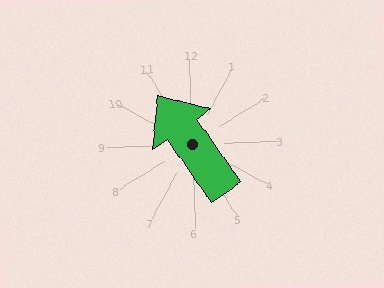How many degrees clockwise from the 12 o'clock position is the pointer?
Approximately 327 degrees.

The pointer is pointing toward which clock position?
Roughly 11 o'clock.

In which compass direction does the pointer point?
Northwest.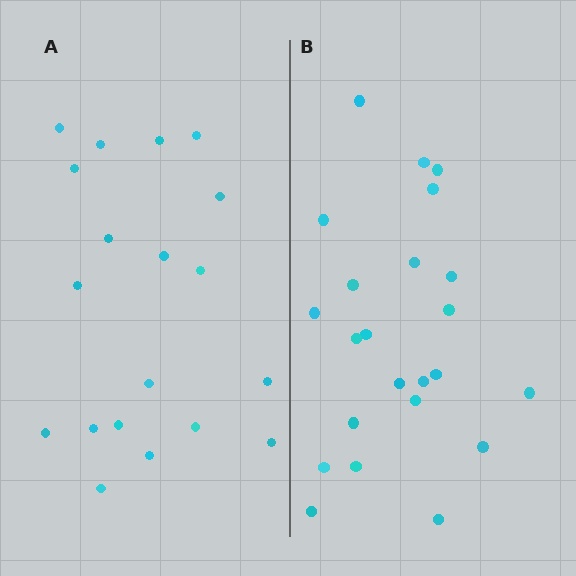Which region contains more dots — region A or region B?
Region B (the right region) has more dots.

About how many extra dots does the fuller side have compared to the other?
Region B has about 4 more dots than region A.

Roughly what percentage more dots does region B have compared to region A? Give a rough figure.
About 20% more.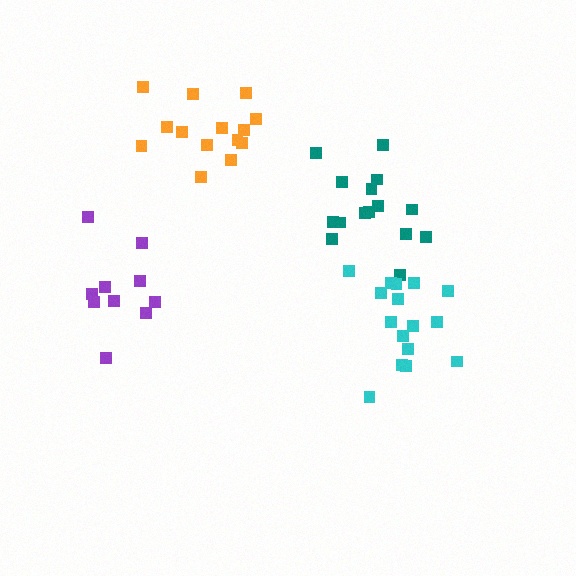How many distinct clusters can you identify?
There are 4 distinct clusters.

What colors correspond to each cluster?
The clusters are colored: teal, cyan, purple, orange.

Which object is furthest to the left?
The purple cluster is leftmost.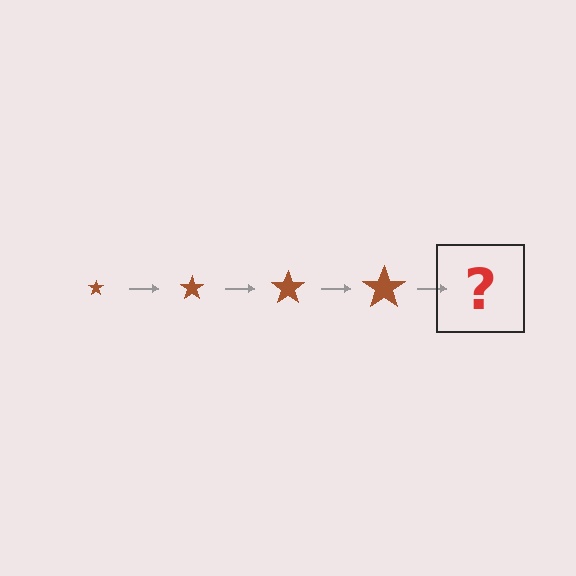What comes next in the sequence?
The next element should be a brown star, larger than the previous one.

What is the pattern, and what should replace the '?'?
The pattern is that the star gets progressively larger each step. The '?' should be a brown star, larger than the previous one.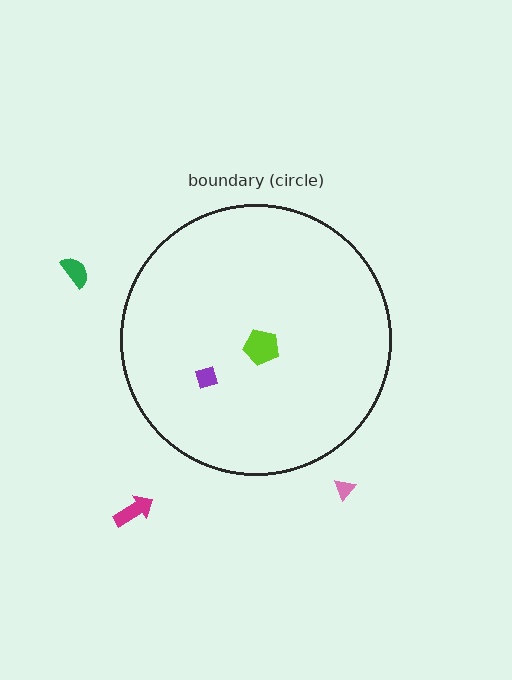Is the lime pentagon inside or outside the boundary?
Inside.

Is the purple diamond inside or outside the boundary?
Inside.